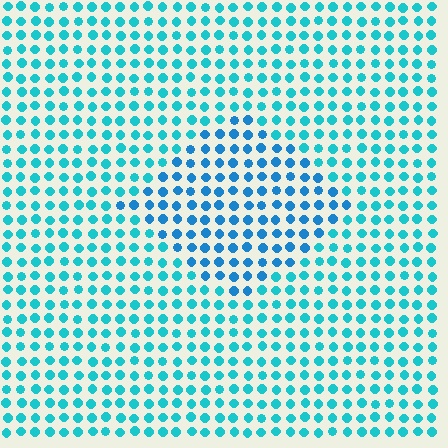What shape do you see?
I see a diamond.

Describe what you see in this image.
The image is filled with small cyan elements in a uniform arrangement. A diamond-shaped region is visible where the elements are tinted to a slightly different hue, forming a subtle color boundary.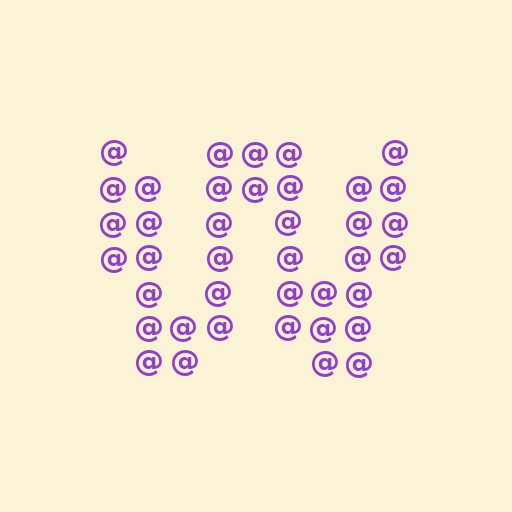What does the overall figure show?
The overall figure shows the letter W.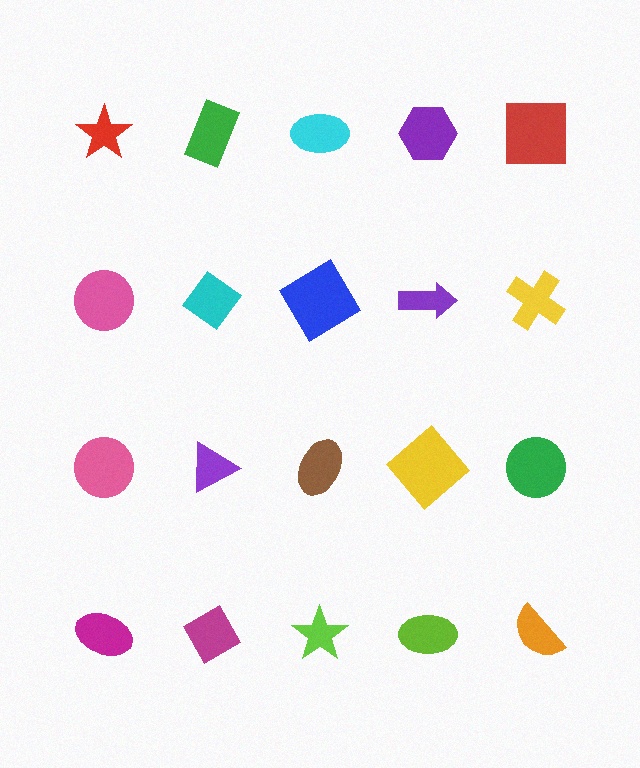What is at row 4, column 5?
An orange semicircle.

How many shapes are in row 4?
5 shapes.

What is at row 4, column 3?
A lime star.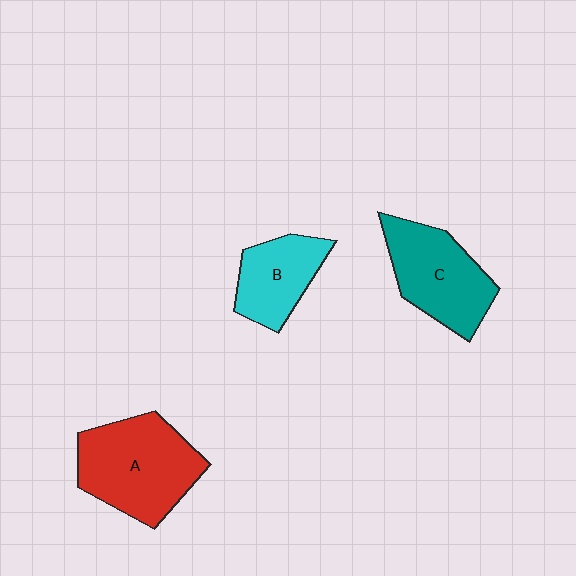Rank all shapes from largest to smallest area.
From largest to smallest: A (red), C (teal), B (cyan).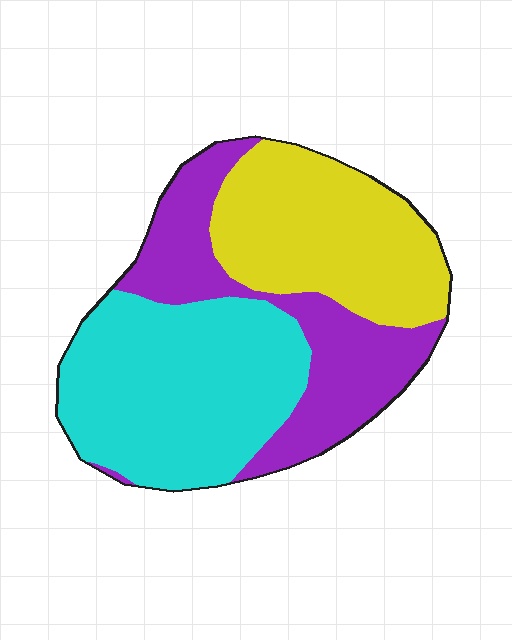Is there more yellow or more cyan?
Cyan.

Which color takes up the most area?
Cyan, at roughly 40%.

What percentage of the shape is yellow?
Yellow takes up between a quarter and a half of the shape.